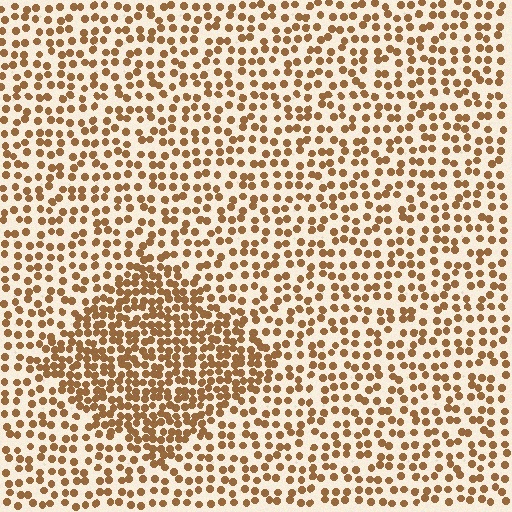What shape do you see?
I see a diamond.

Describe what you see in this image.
The image contains small brown elements arranged at two different densities. A diamond-shaped region is visible where the elements are more densely packed than the surrounding area.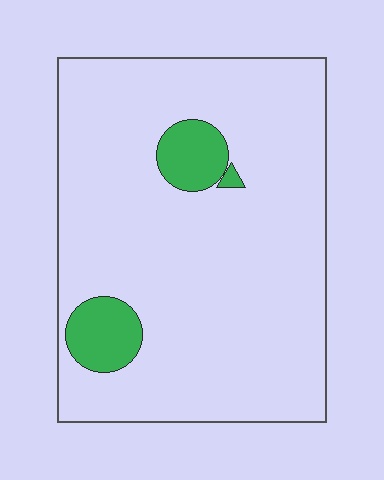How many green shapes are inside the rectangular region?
3.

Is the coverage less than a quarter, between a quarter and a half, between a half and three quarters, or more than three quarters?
Less than a quarter.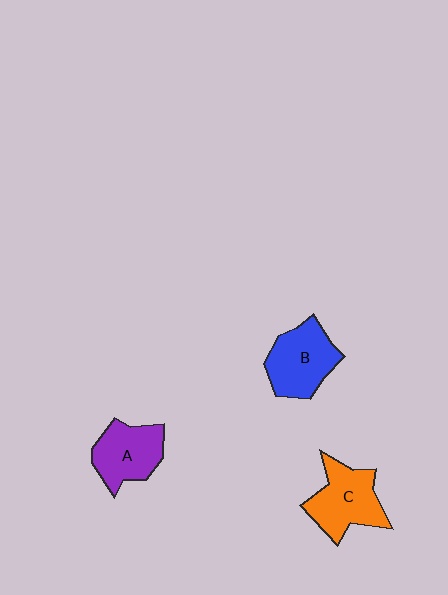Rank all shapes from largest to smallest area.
From largest to smallest: C (orange), B (blue), A (purple).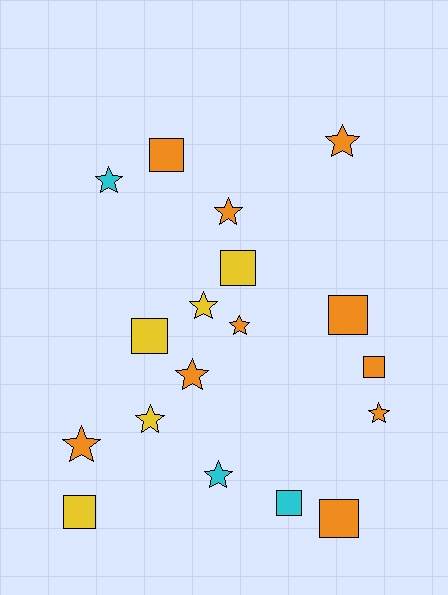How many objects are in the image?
There are 18 objects.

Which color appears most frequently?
Orange, with 10 objects.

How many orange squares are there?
There are 4 orange squares.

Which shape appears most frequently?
Star, with 10 objects.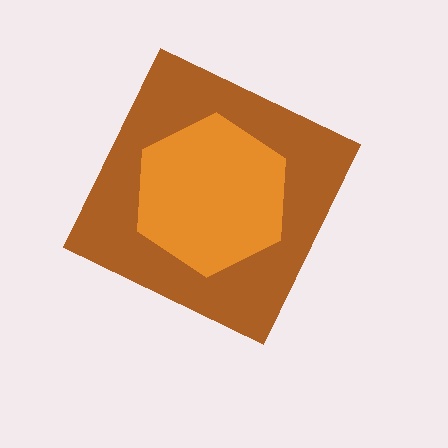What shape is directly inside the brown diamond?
The orange hexagon.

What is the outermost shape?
The brown diamond.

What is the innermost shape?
The orange hexagon.